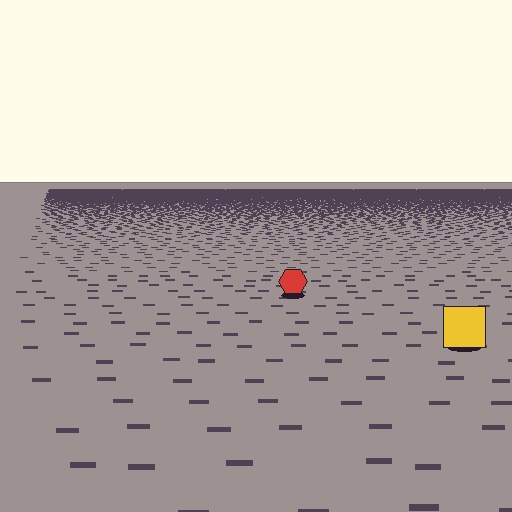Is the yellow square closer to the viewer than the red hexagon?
Yes. The yellow square is closer — you can tell from the texture gradient: the ground texture is coarser near it.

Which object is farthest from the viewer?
The red hexagon is farthest from the viewer. It appears smaller and the ground texture around it is denser.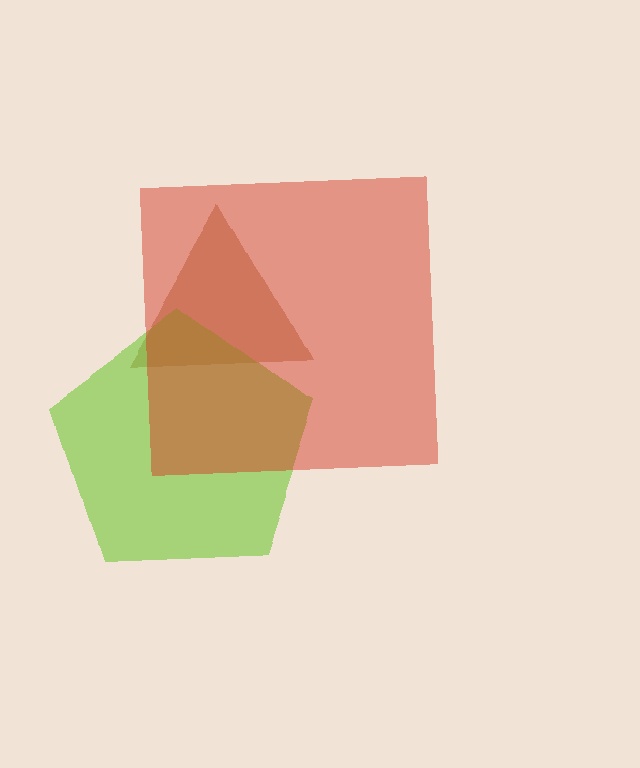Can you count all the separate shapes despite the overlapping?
Yes, there are 3 separate shapes.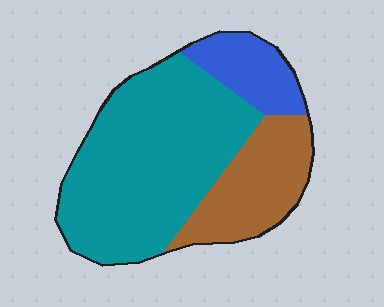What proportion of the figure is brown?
Brown covers around 25% of the figure.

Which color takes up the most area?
Teal, at roughly 60%.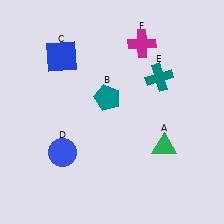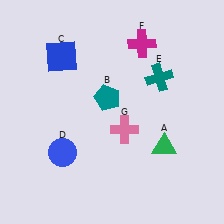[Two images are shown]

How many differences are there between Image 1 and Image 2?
There is 1 difference between the two images.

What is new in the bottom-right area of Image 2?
A pink cross (G) was added in the bottom-right area of Image 2.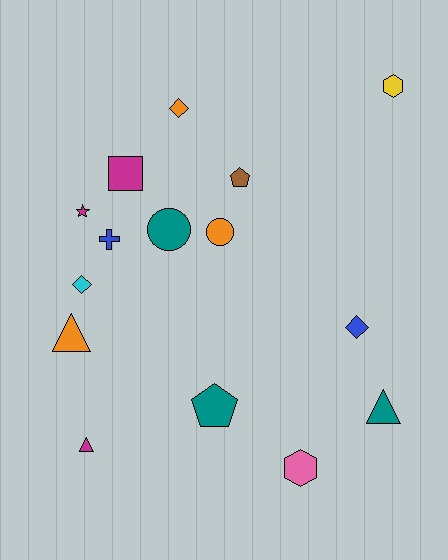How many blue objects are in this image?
There are 2 blue objects.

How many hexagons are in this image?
There are 2 hexagons.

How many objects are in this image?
There are 15 objects.